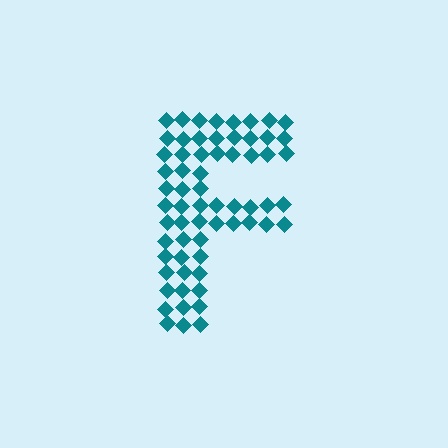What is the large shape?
The large shape is the letter F.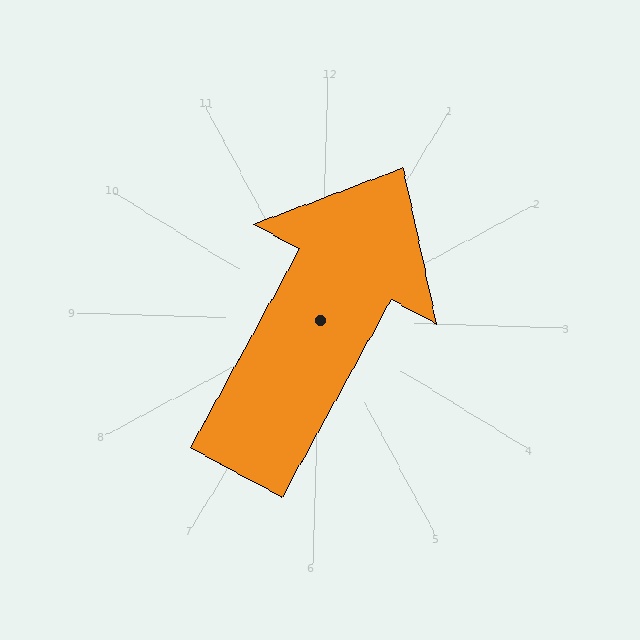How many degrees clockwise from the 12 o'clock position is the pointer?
Approximately 27 degrees.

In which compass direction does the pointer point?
Northeast.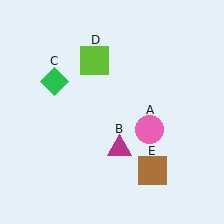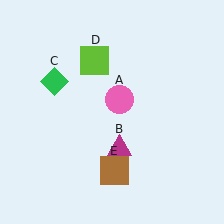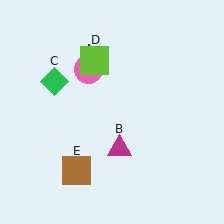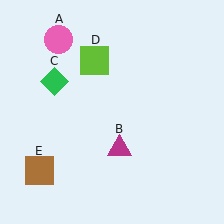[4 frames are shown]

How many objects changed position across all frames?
2 objects changed position: pink circle (object A), brown square (object E).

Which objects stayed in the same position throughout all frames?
Magenta triangle (object B) and green diamond (object C) and lime square (object D) remained stationary.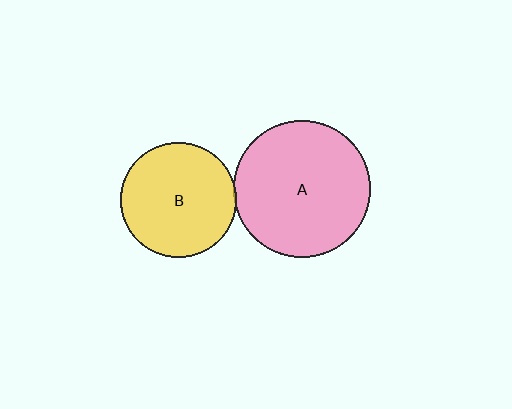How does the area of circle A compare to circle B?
Approximately 1.4 times.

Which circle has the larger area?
Circle A (pink).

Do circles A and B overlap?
Yes.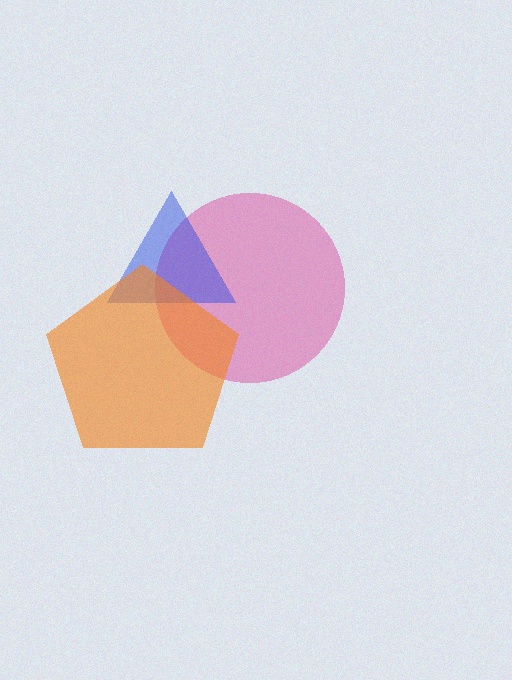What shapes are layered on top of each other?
The layered shapes are: a pink circle, a blue triangle, an orange pentagon.